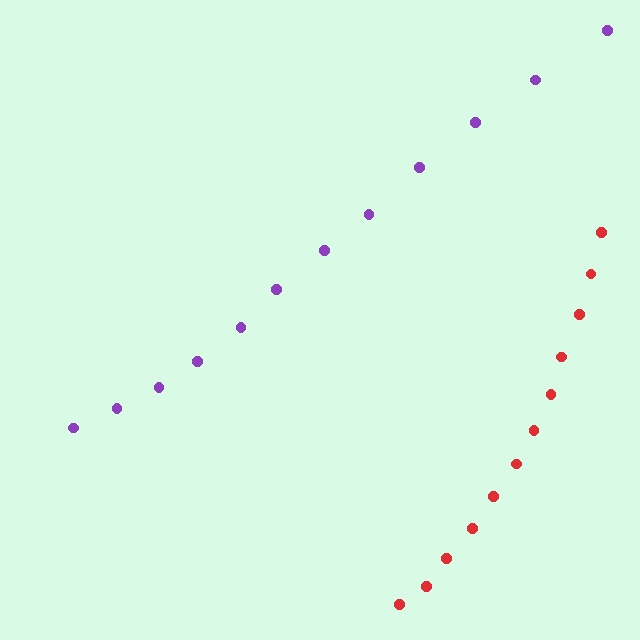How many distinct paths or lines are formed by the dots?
There are 2 distinct paths.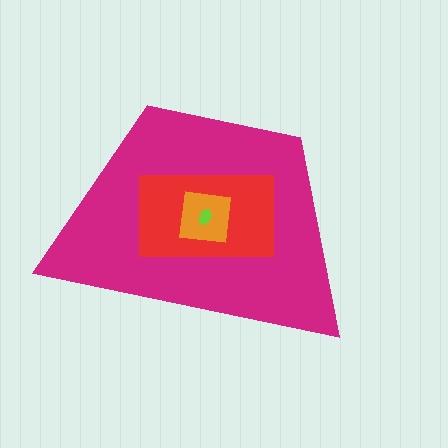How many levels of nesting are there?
4.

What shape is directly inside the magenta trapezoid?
The red rectangle.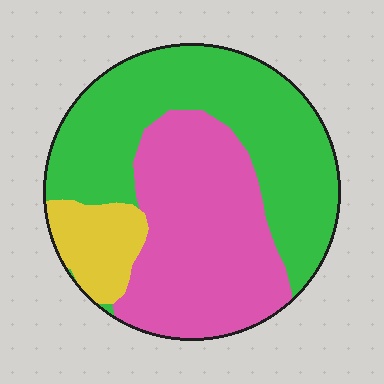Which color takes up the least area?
Yellow, at roughly 10%.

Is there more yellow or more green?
Green.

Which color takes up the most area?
Green, at roughly 50%.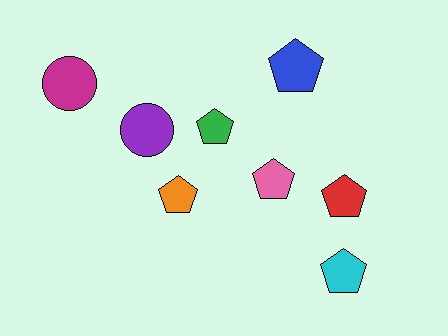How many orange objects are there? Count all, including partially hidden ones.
There is 1 orange object.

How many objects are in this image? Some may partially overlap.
There are 8 objects.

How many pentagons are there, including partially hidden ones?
There are 6 pentagons.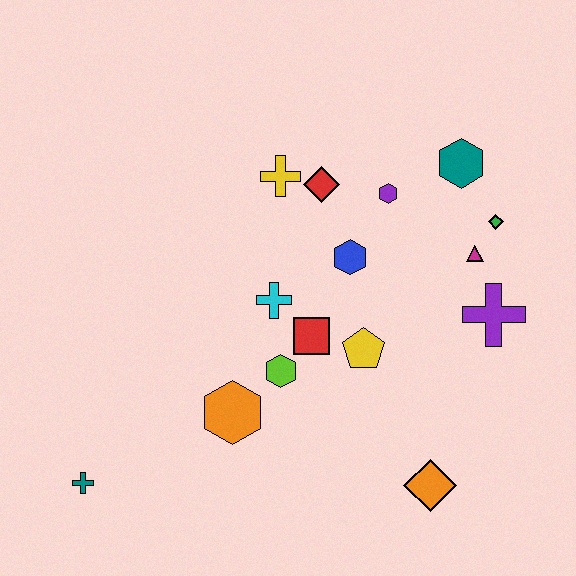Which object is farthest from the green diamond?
The teal cross is farthest from the green diamond.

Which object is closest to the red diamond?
The yellow cross is closest to the red diamond.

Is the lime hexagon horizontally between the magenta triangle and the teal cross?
Yes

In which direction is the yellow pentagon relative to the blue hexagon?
The yellow pentagon is below the blue hexagon.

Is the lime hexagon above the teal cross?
Yes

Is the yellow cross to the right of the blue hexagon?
No